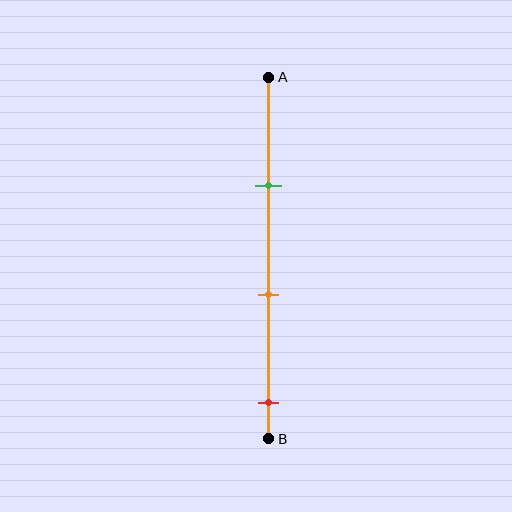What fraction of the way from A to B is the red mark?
The red mark is approximately 90% (0.9) of the way from A to B.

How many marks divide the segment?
There are 3 marks dividing the segment.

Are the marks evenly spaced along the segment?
Yes, the marks are approximately evenly spaced.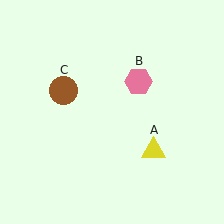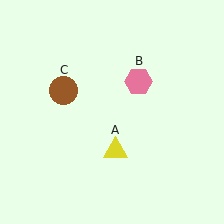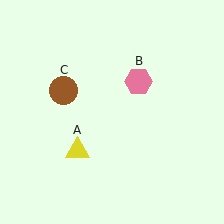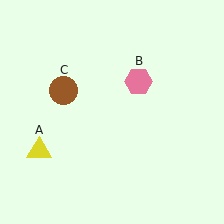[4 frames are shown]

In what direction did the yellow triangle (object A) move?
The yellow triangle (object A) moved left.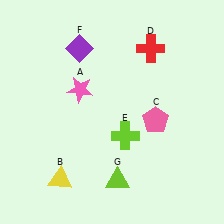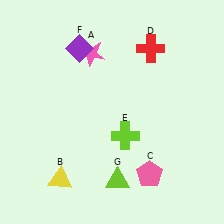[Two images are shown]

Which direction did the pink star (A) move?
The pink star (A) moved up.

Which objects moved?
The objects that moved are: the pink star (A), the pink pentagon (C).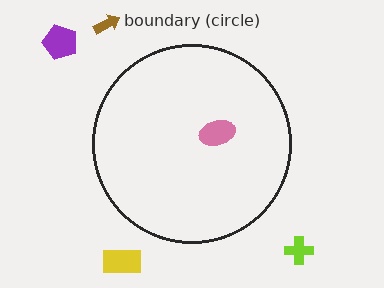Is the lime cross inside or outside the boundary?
Outside.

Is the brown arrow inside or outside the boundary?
Outside.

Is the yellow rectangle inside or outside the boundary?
Outside.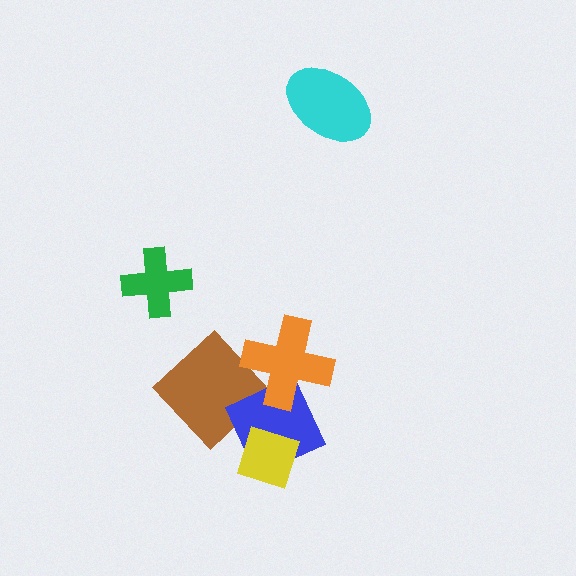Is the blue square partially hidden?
Yes, it is partially covered by another shape.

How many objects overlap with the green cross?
0 objects overlap with the green cross.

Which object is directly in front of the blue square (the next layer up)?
The orange cross is directly in front of the blue square.